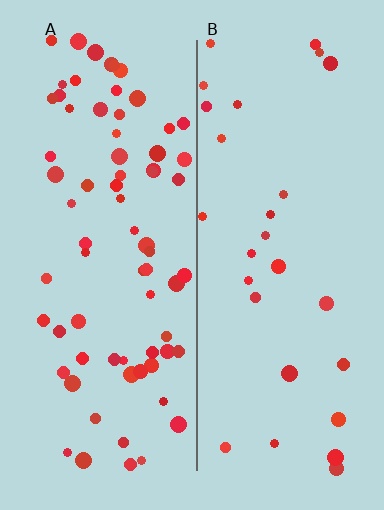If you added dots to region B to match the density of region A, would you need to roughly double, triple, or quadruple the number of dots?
Approximately triple.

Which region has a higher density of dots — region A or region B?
A (the left).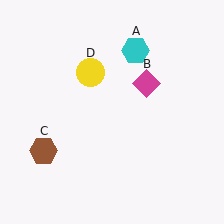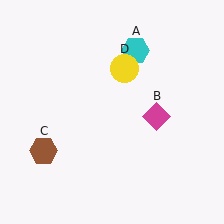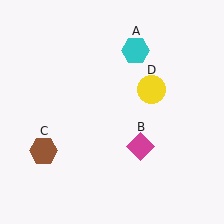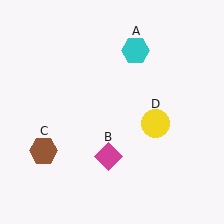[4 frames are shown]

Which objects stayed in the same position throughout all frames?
Cyan hexagon (object A) and brown hexagon (object C) remained stationary.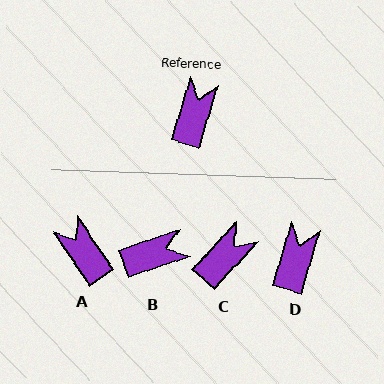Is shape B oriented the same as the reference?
No, it is off by about 54 degrees.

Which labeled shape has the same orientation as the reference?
D.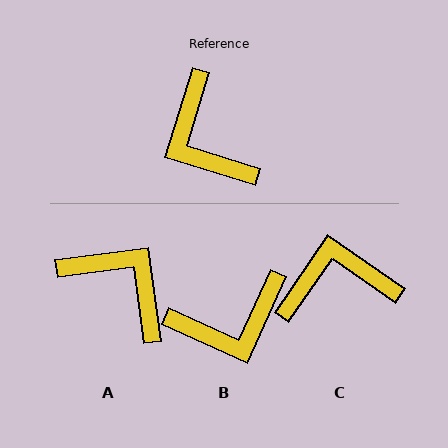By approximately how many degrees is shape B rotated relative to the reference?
Approximately 83 degrees counter-clockwise.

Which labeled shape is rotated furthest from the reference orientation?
A, about 155 degrees away.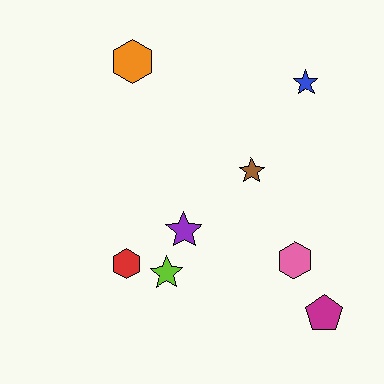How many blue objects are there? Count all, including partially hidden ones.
There is 1 blue object.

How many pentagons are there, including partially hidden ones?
There is 1 pentagon.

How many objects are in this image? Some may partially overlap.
There are 8 objects.